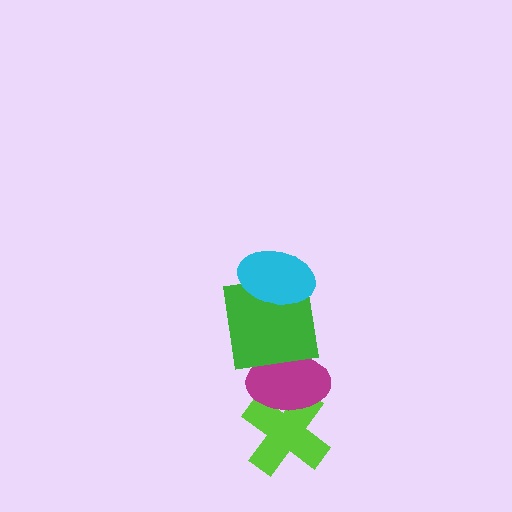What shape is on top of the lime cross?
The magenta ellipse is on top of the lime cross.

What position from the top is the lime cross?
The lime cross is 4th from the top.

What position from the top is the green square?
The green square is 2nd from the top.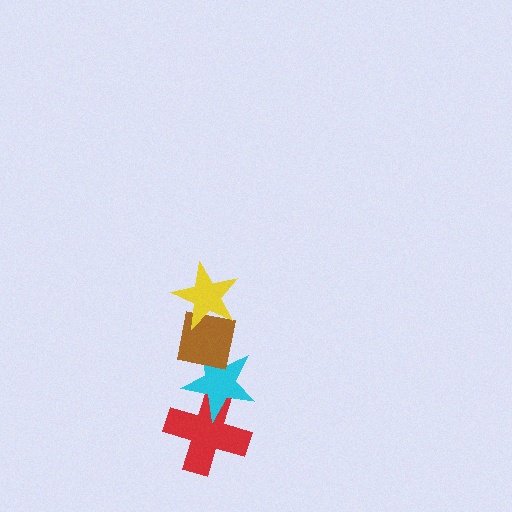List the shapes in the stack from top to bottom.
From top to bottom: the yellow star, the brown square, the cyan star, the red cross.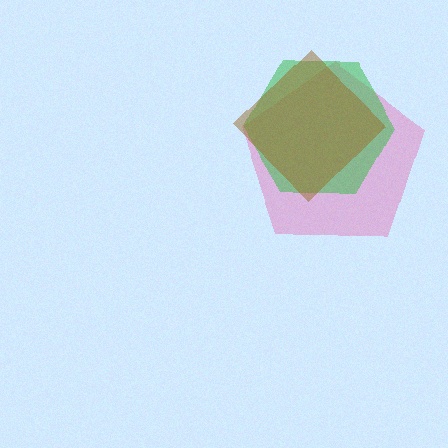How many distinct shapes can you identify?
There are 3 distinct shapes: a pink pentagon, a green hexagon, a brown diamond.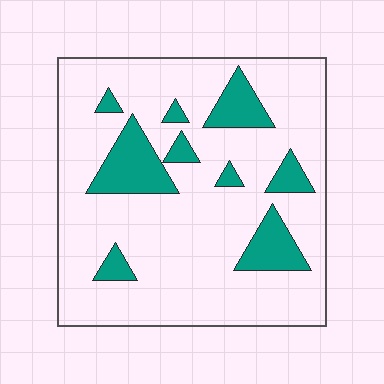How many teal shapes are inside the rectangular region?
9.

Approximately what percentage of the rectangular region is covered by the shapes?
Approximately 20%.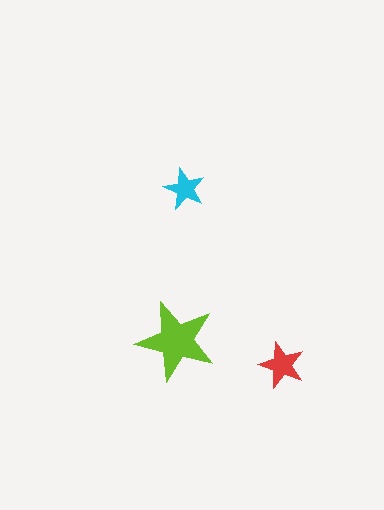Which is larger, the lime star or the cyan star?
The lime one.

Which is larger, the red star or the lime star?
The lime one.